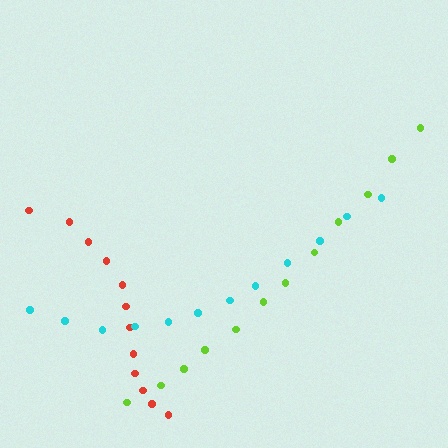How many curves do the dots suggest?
There are 3 distinct paths.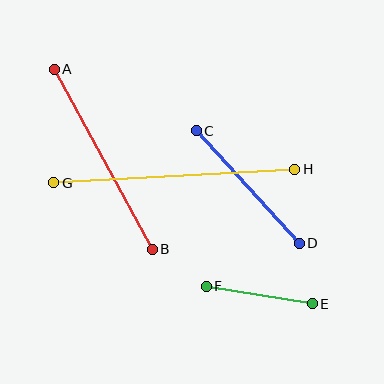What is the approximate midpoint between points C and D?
The midpoint is at approximately (248, 187) pixels.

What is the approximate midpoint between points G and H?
The midpoint is at approximately (174, 176) pixels.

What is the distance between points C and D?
The distance is approximately 152 pixels.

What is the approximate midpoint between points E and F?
The midpoint is at approximately (259, 295) pixels.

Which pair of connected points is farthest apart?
Points G and H are farthest apart.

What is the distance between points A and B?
The distance is approximately 205 pixels.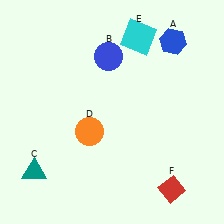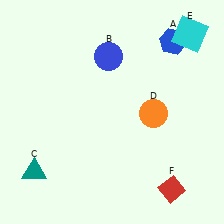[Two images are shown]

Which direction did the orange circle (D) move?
The orange circle (D) moved right.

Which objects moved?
The objects that moved are: the orange circle (D), the cyan square (E).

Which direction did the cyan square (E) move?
The cyan square (E) moved right.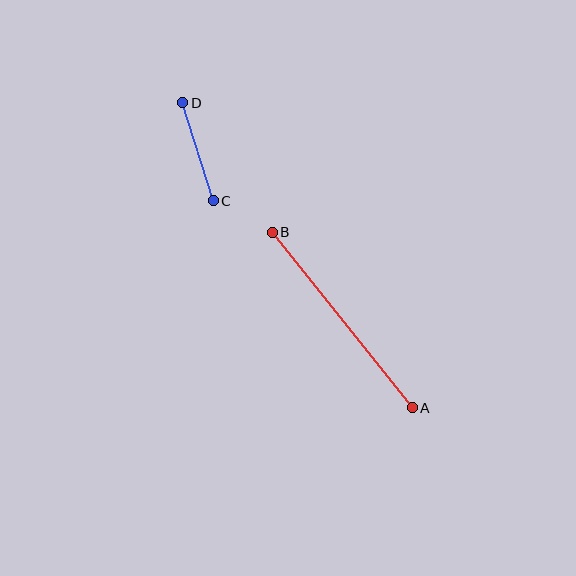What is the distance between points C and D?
The distance is approximately 103 pixels.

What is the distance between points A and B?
The distance is approximately 224 pixels.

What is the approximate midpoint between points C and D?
The midpoint is at approximately (198, 152) pixels.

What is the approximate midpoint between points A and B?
The midpoint is at approximately (342, 320) pixels.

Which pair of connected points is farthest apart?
Points A and B are farthest apart.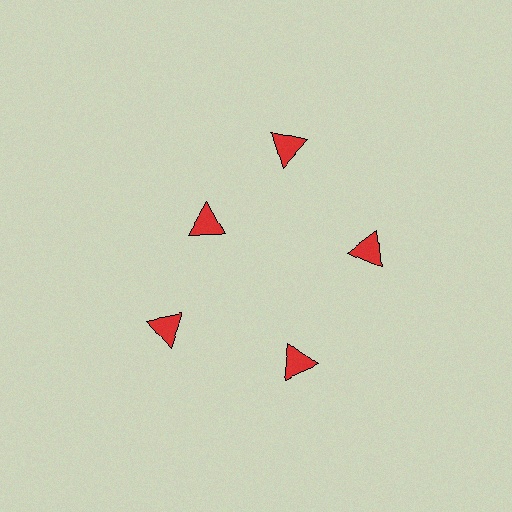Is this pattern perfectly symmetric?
No. The 5 red triangles are arranged in a ring, but one element near the 10 o'clock position is pulled inward toward the center, breaking the 5-fold rotational symmetry.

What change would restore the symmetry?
The symmetry would be restored by moving it outward, back onto the ring so that all 5 triangles sit at equal angles and equal distance from the center.